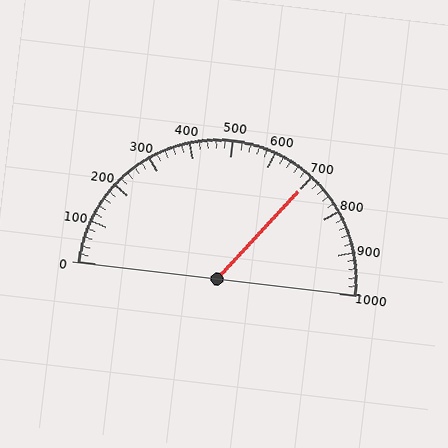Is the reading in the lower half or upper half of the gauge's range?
The reading is in the upper half of the range (0 to 1000).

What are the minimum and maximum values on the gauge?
The gauge ranges from 0 to 1000.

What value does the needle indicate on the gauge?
The needle indicates approximately 700.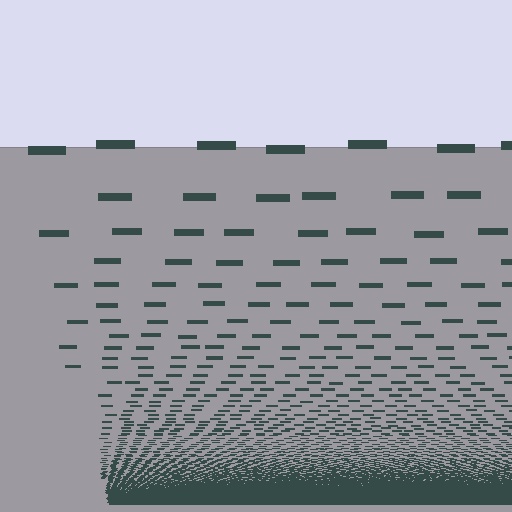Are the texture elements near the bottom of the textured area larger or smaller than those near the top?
Smaller. The gradient is inverted — elements near the bottom are smaller and denser.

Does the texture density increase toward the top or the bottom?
Density increases toward the bottom.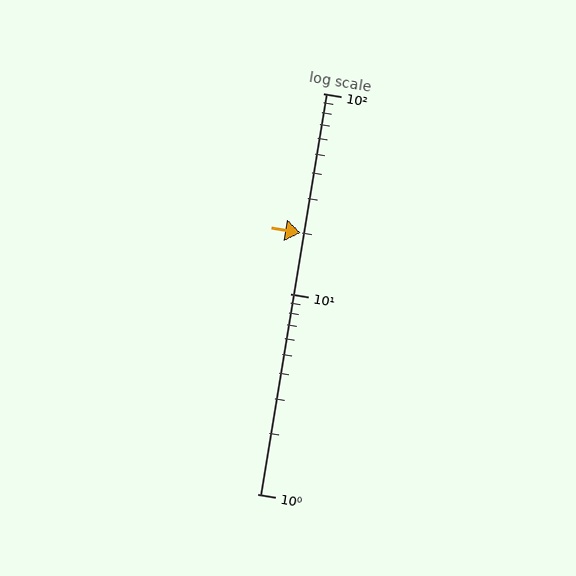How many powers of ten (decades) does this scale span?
The scale spans 2 decades, from 1 to 100.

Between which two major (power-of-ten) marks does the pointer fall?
The pointer is between 10 and 100.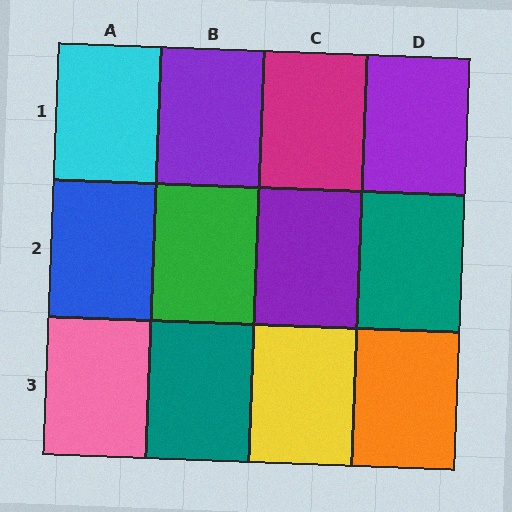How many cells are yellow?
1 cell is yellow.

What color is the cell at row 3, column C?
Yellow.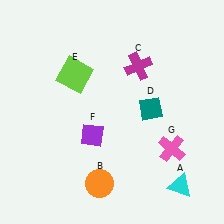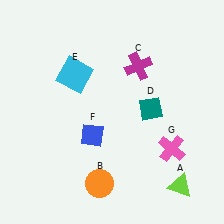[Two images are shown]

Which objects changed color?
A changed from cyan to lime. E changed from lime to cyan. F changed from purple to blue.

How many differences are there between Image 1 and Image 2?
There are 3 differences between the two images.